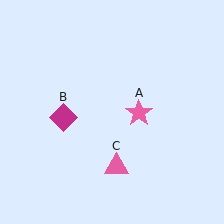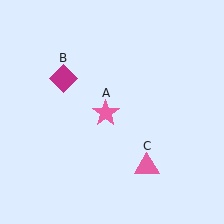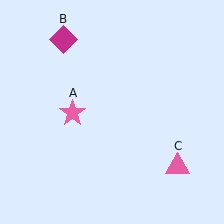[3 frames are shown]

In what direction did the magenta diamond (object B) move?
The magenta diamond (object B) moved up.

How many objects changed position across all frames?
3 objects changed position: pink star (object A), magenta diamond (object B), pink triangle (object C).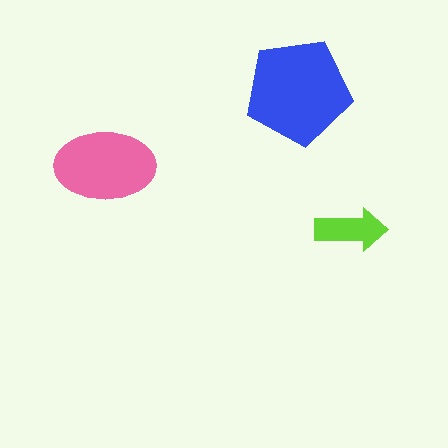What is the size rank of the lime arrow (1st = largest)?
3rd.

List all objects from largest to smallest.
The blue pentagon, the pink ellipse, the lime arrow.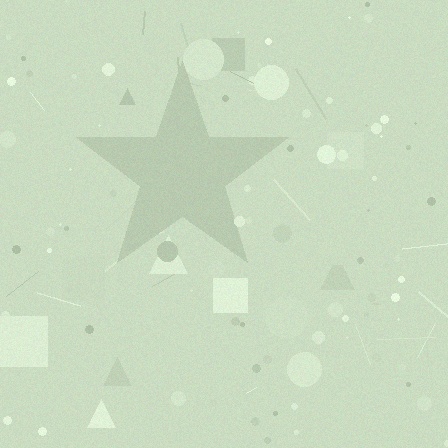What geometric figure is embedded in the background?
A star is embedded in the background.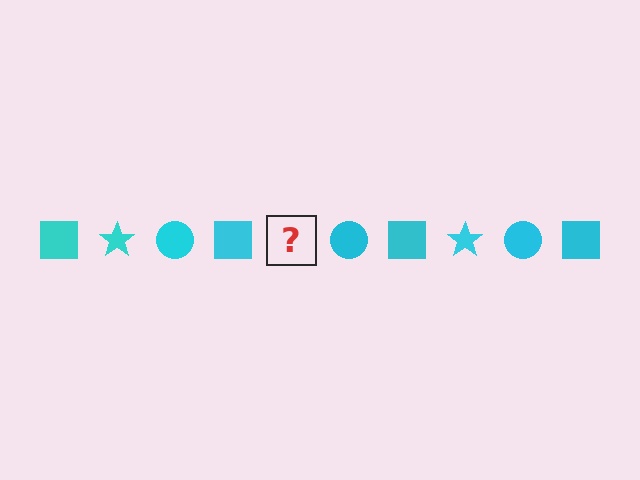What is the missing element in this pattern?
The missing element is a cyan star.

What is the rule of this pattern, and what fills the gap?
The rule is that the pattern cycles through square, star, circle shapes in cyan. The gap should be filled with a cyan star.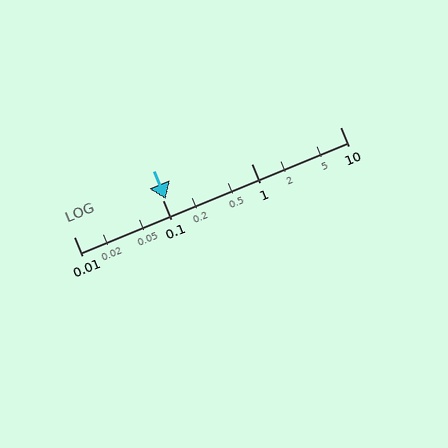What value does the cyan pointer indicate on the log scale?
The pointer indicates approximately 0.11.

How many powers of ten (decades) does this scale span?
The scale spans 3 decades, from 0.01 to 10.